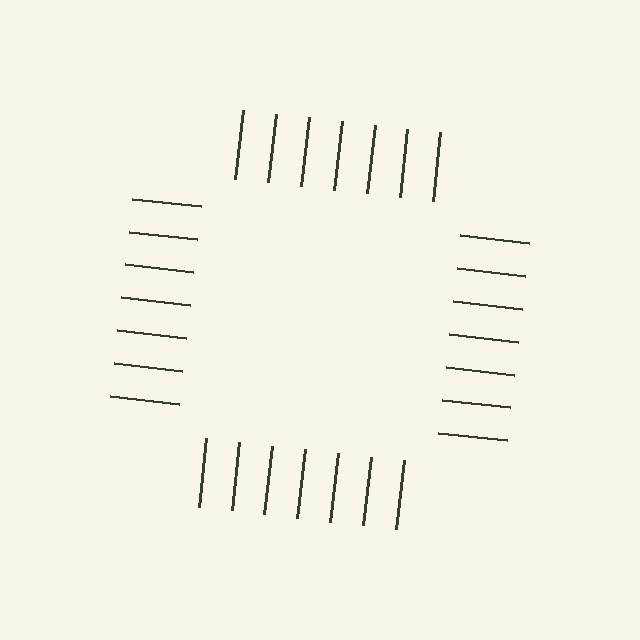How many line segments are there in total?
28 — 7 along each of the 4 edges.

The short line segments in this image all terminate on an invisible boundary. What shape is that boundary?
An illusory square — the line segments terminate on its edges but no continuous stroke is drawn.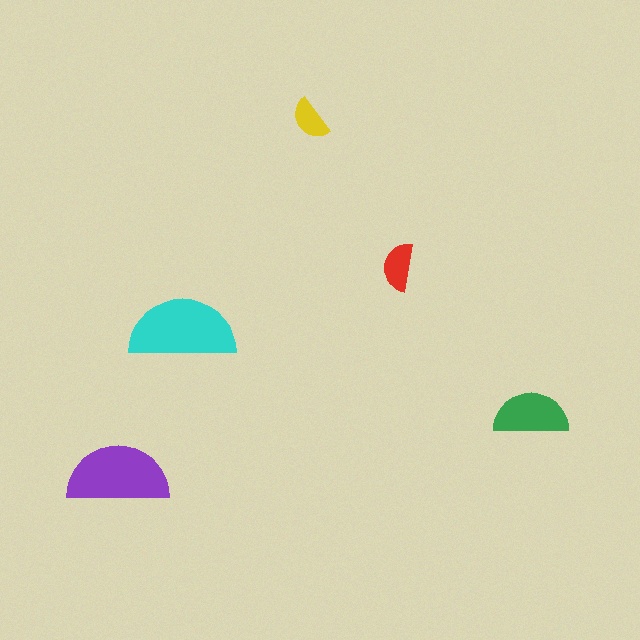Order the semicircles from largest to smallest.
the cyan one, the purple one, the green one, the red one, the yellow one.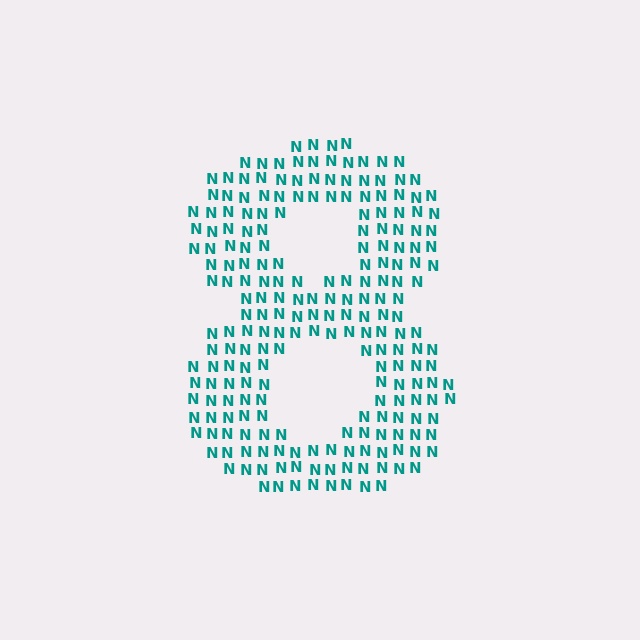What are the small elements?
The small elements are letter N's.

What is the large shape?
The large shape is the digit 8.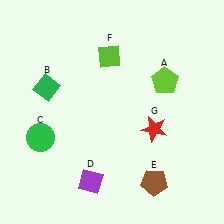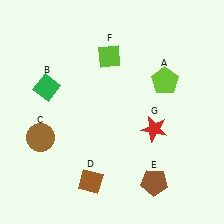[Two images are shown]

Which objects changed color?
C changed from green to brown. D changed from purple to brown.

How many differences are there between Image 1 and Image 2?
There are 2 differences between the two images.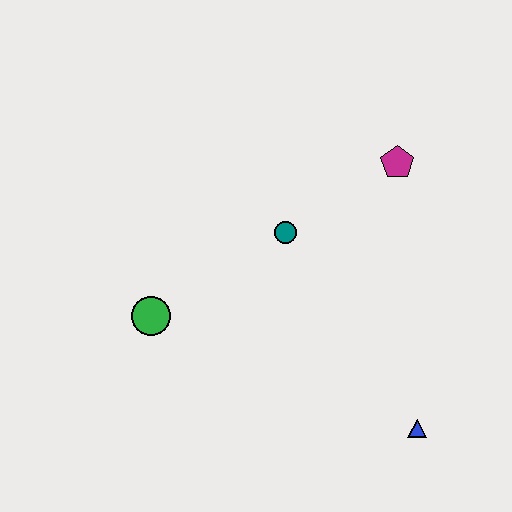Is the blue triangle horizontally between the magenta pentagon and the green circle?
No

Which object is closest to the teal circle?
The magenta pentagon is closest to the teal circle.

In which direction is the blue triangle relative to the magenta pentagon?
The blue triangle is below the magenta pentagon.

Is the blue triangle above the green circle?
No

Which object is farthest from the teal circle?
The blue triangle is farthest from the teal circle.